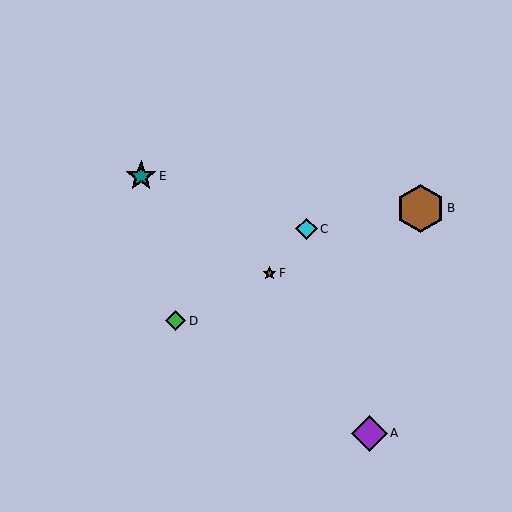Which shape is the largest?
The brown hexagon (labeled B) is the largest.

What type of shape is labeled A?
Shape A is a purple diamond.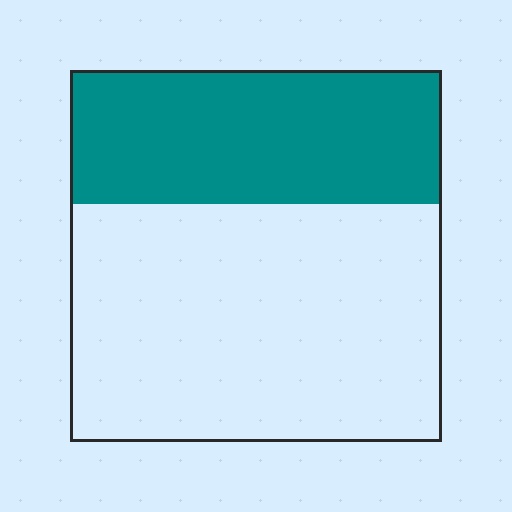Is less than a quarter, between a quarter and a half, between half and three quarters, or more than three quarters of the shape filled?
Between a quarter and a half.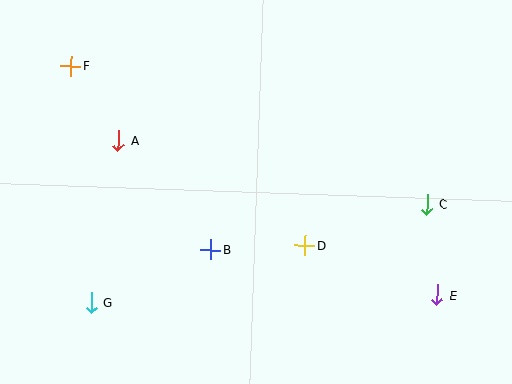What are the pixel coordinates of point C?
Point C is at (427, 204).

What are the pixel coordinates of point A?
Point A is at (118, 140).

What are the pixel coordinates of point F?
Point F is at (71, 66).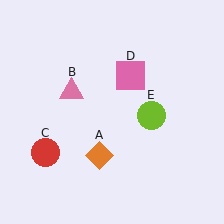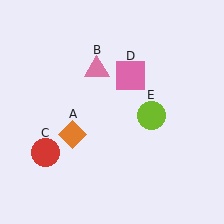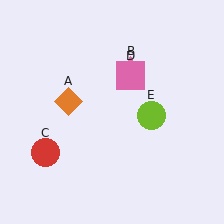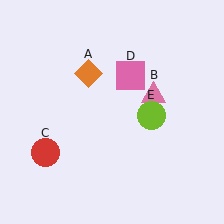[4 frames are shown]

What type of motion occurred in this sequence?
The orange diamond (object A), pink triangle (object B) rotated clockwise around the center of the scene.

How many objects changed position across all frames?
2 objects changed position: orange diamond (object A), pink triangle (object B).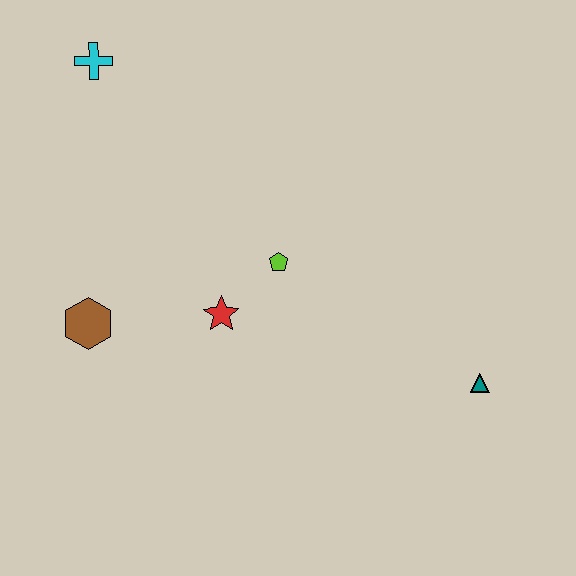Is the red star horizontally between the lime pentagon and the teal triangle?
No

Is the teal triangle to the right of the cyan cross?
Yes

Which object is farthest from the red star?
The cyan cross is farthest from the red star.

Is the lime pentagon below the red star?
No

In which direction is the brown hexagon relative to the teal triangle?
The brown hexagon is to the left of the teal triangle.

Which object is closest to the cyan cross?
The brown hexagon is closest to the cyan cross.